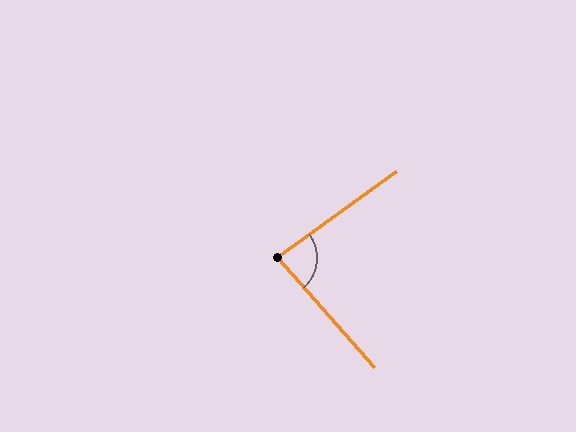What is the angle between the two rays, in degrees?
Approximately 84 degrees.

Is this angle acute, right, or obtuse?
It is acute.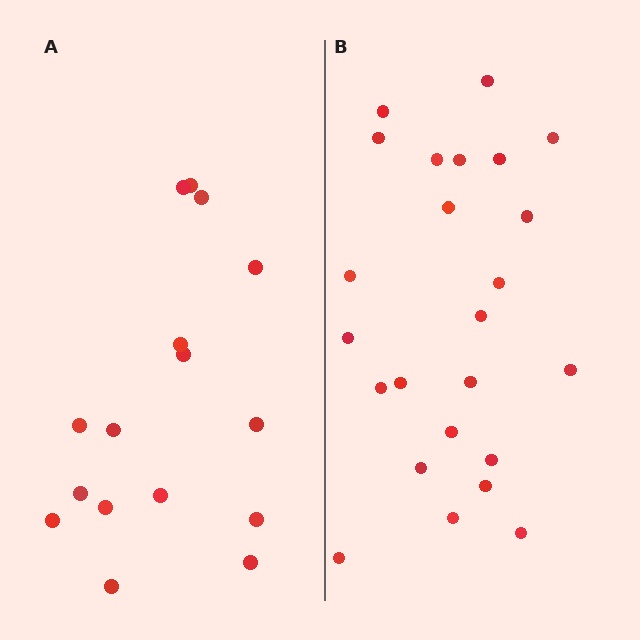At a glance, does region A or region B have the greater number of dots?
Region B (the right region) has more dots.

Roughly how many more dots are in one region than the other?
Region B has roughly 8 or so more dots than region A.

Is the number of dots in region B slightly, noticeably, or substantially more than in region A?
Region B has substantially more. The ratio is roughly 1.5 to 1.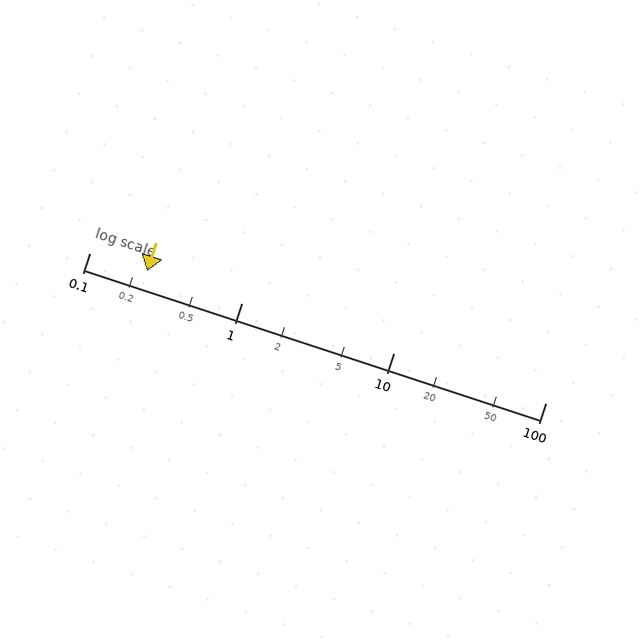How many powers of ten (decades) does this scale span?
The scale spans 3 decades, from 0.1 to 100.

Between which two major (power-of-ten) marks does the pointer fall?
The pointer is between 0.1 and 1.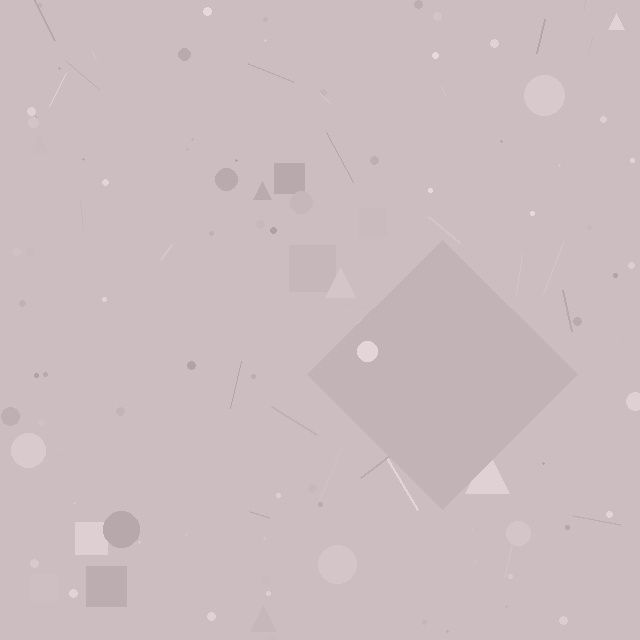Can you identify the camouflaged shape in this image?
The camouflaged shape is a diamond.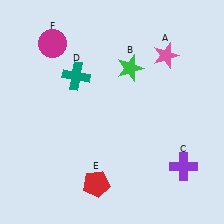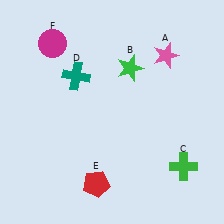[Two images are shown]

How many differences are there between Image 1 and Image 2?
There is 1 difference between the two images.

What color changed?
The cross (C) changed from purple in Image 1 to green in Image 2.